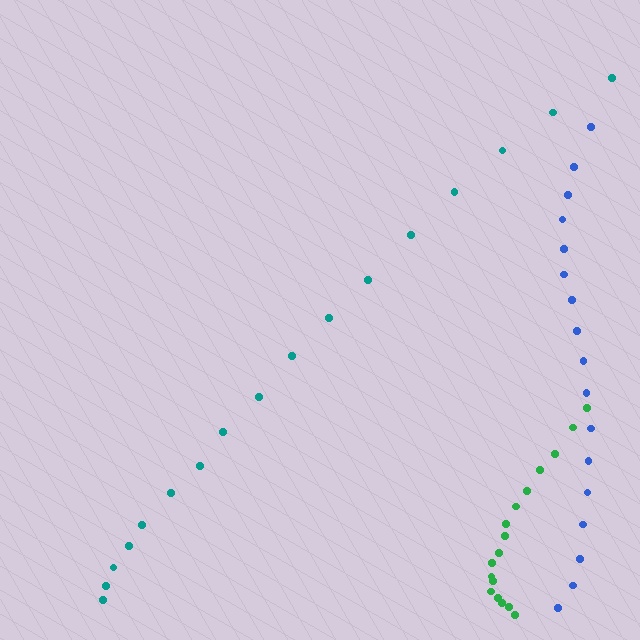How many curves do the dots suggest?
There are 3 distinct paths.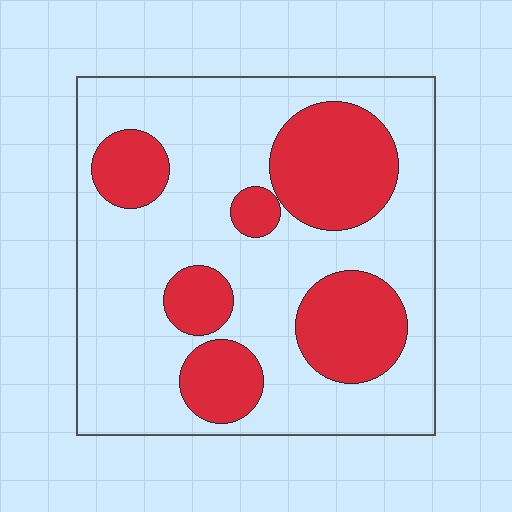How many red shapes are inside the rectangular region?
6.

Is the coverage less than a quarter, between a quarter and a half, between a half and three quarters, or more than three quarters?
Between a quarter and a half.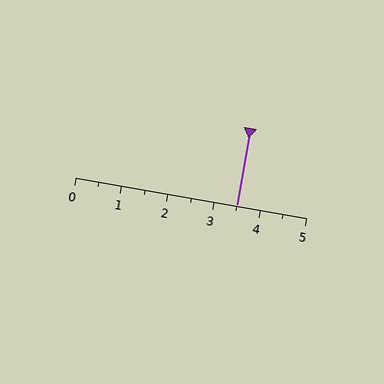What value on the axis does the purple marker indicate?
The marker indicates approximately 3.5.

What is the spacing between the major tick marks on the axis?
The major ticks are spaced 1 apart.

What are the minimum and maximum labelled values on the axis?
The axis runs from 0 to 5.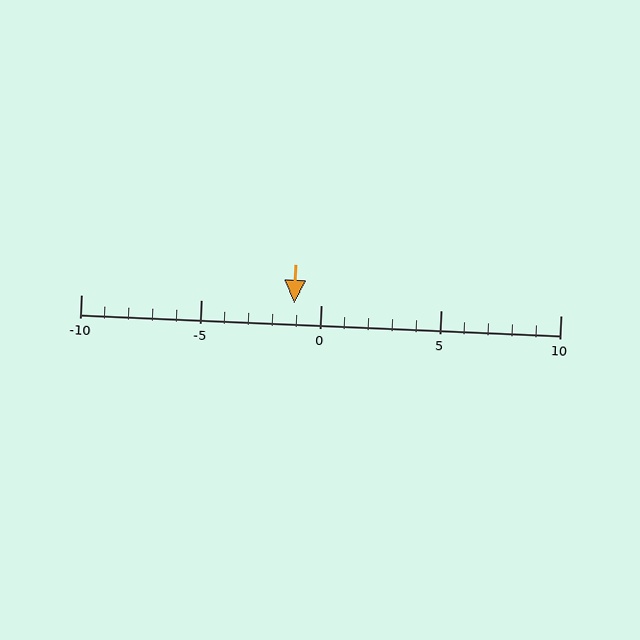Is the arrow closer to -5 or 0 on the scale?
The arrow is closer to 0.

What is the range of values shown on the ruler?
The ruler shows values from -10 to 10.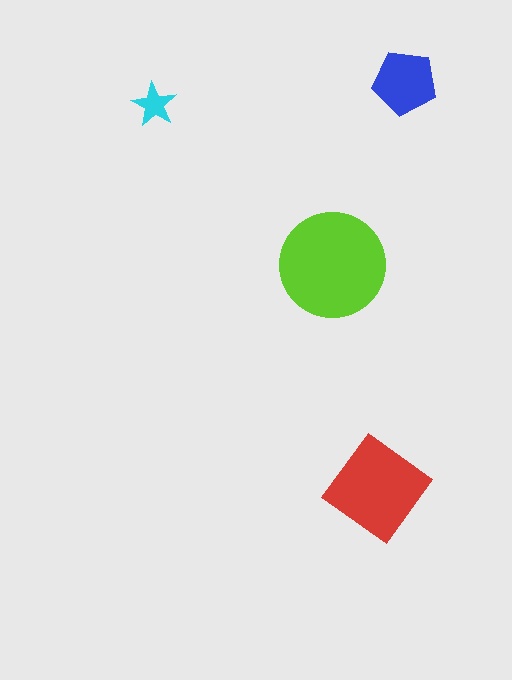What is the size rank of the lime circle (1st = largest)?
1st.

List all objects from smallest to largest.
The cyan star, the blue pentagon, the red diamond, the lime circle.